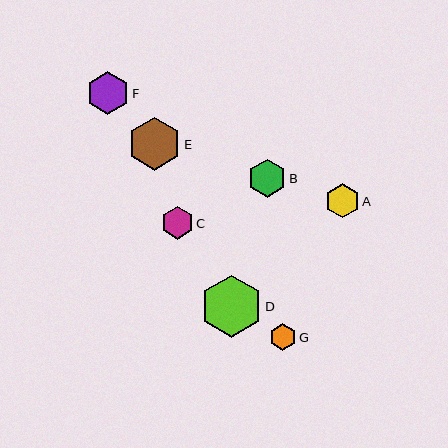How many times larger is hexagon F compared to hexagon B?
Hexagon F is approximately 1.1 times the size of hexagon B.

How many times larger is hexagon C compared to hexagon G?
Hexagon C is approximately 1.2 times the size of hexagon G.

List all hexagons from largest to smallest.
From largest to smallest: D, E, F, B, A, C, G.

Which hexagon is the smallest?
Hexagon G is the smallest with a size of approximately 27 pixels.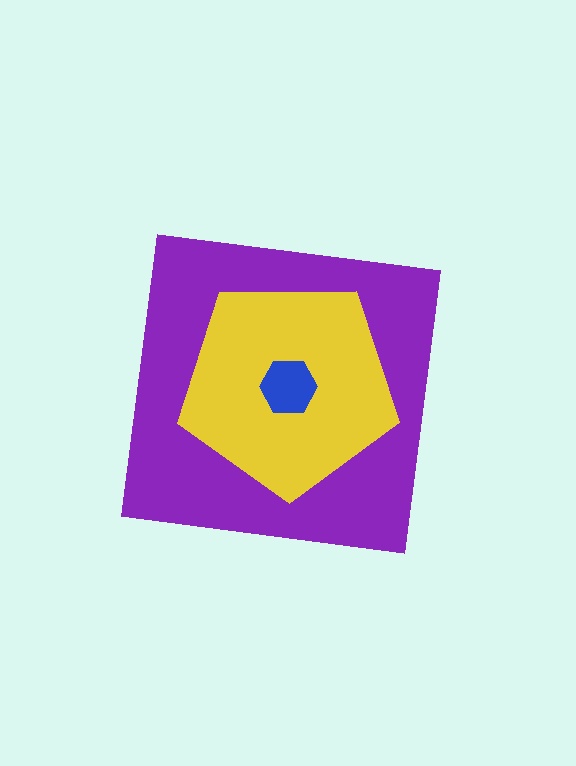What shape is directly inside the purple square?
The yellow pentagon.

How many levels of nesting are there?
3.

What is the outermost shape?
The purple square.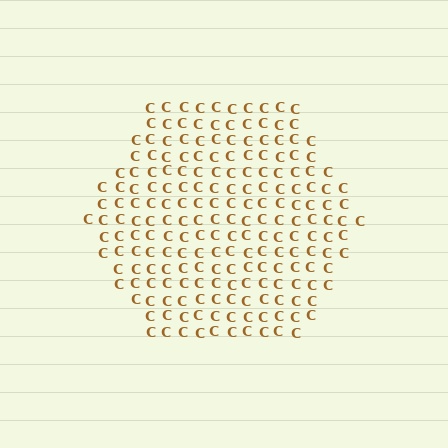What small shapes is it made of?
It is made of small letter C's.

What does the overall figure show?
The overall figure shows a hexagon.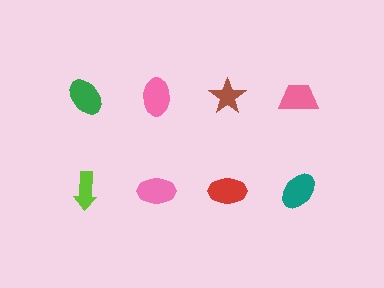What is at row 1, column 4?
A pink trapezoid.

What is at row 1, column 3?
A brown star.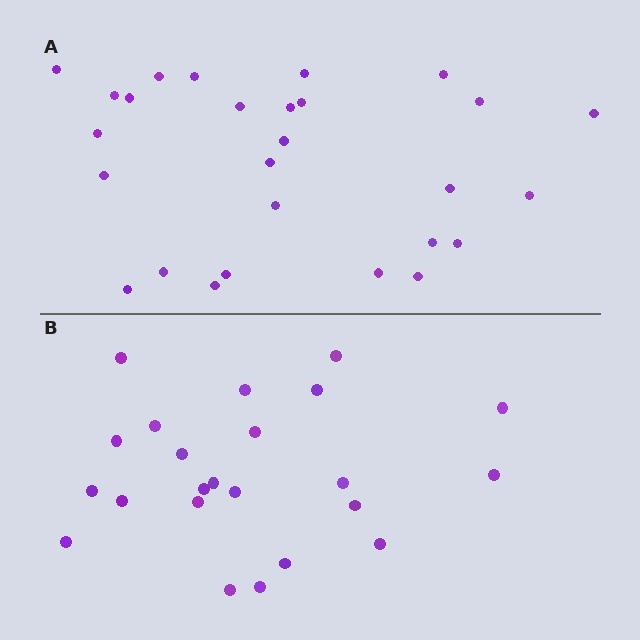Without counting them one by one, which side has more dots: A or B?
Region A (the top region) has more dots.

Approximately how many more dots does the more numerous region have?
Region A has about 4 more dots than region B.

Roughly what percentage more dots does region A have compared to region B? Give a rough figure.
About 15% more.